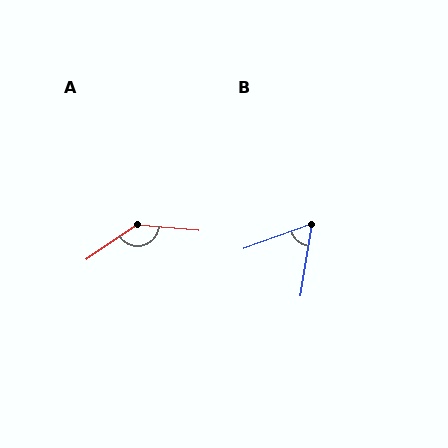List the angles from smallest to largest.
B (60°), A (140°).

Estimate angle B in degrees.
Approximately 60 degrees.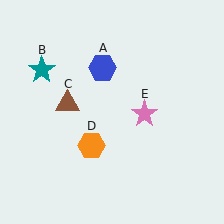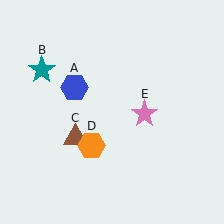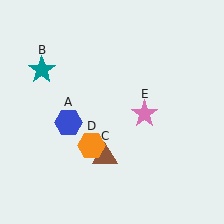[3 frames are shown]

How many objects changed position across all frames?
2 objects changed position: blue hexagon (object A), brown triangle (object C).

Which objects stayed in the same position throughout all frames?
Teal star (object B) and orange hexagon (object D) and pink star (object E) remained stationary.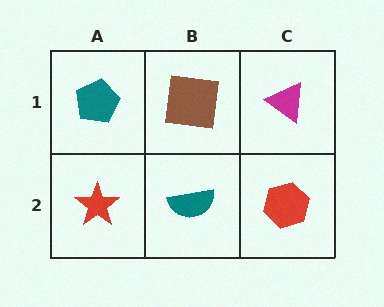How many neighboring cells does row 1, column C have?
2.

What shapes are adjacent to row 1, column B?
A teal semicircle (row 2, column B), a teal pentagon (row 1, column A), a magenta triangle (row 1, column C).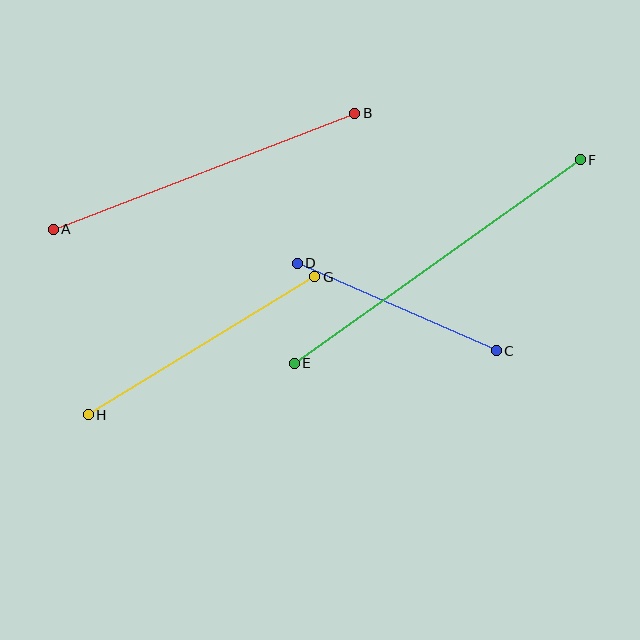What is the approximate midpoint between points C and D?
The midpoint is at approximately (397, 307) pixels.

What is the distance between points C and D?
The distance is approximately 217 pixels.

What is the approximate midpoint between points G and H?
The midpoint is at approximately (202, 346) pixels.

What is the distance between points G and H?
The distance is approximately 265 pixels.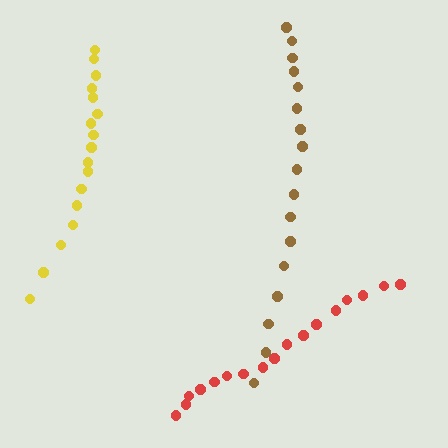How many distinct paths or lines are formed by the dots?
There are 3 distinct paths.